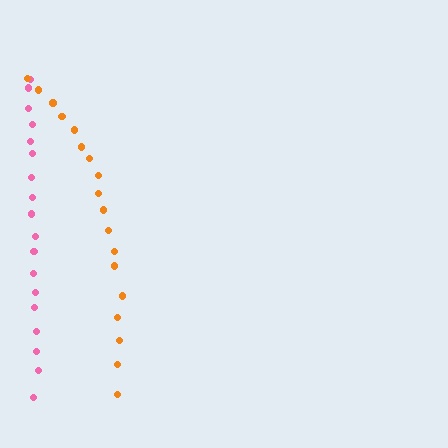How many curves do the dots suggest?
There are 2 distinct paths.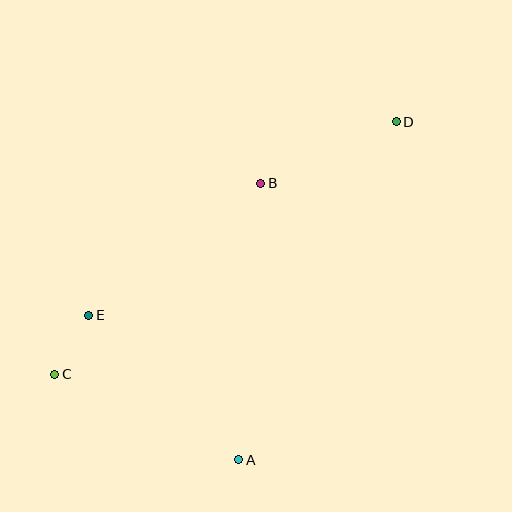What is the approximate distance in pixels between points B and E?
The distance between B and E is approximately 217 pixels.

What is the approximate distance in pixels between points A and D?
The distance between A and D is approximately 373 pixels.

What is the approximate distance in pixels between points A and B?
The distance between A and B is approximately 277 pixels.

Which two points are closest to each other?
Points C and E are closest to each other.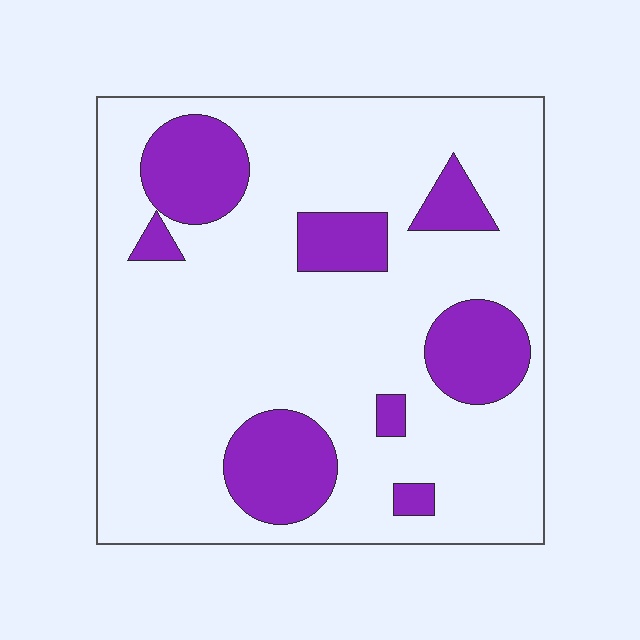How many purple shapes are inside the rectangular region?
8.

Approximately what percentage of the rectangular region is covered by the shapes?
Approximately 20%.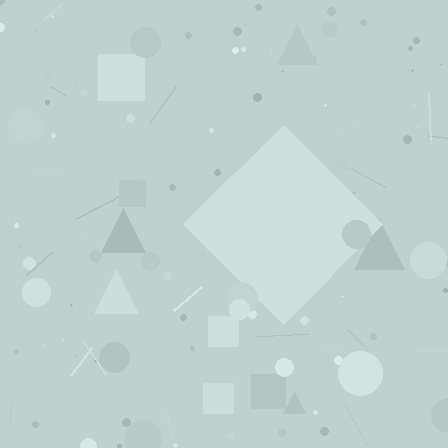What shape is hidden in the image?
A diamond is hidden in the image.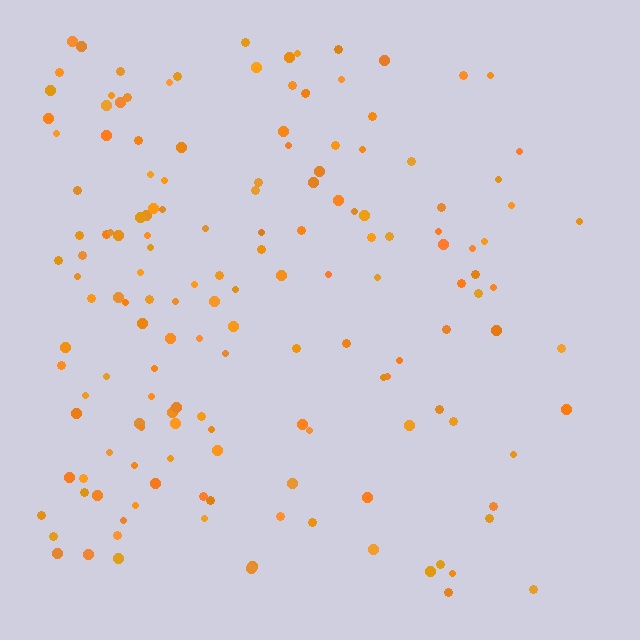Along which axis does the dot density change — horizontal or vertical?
Horizontal.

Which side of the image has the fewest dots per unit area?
The right.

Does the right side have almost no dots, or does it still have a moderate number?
Still a moderate number, just noticeably fewer than the left.